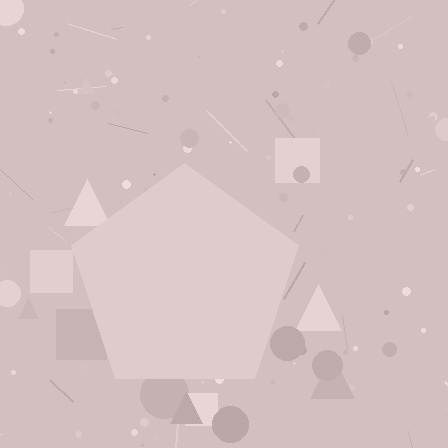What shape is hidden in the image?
A pentagon is hidden in the image.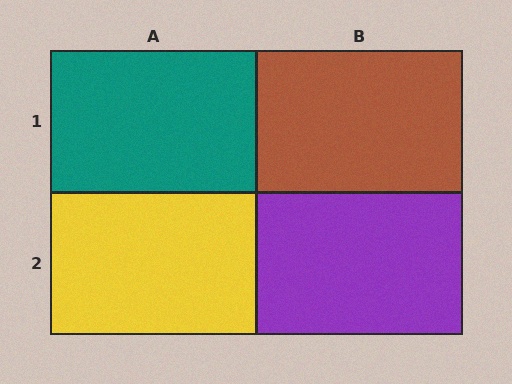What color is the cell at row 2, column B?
Purple.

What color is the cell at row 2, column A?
Yellow.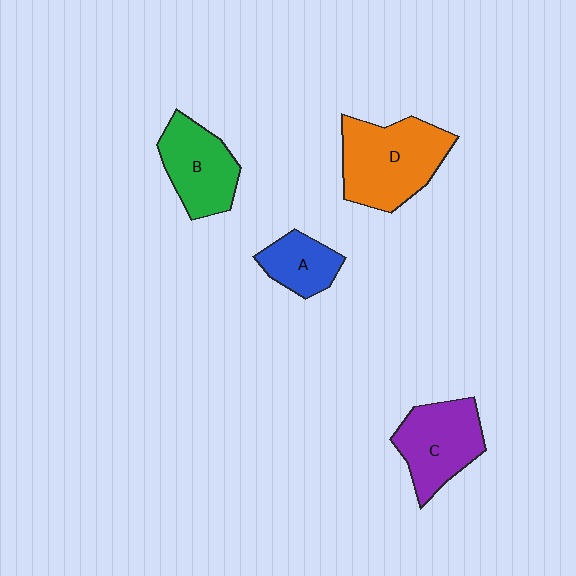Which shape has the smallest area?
Shape A (blue).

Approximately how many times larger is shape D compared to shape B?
Approximately 1.4 times.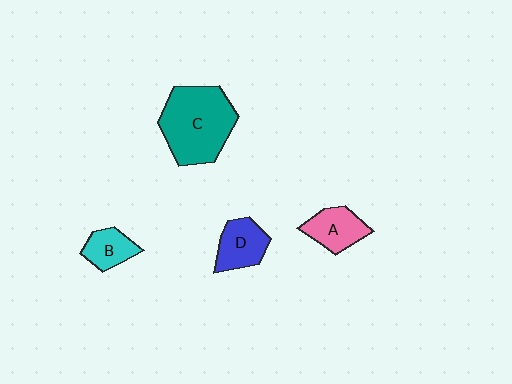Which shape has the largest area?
Shape C (teal).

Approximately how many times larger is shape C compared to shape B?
Approximately 2.8 times.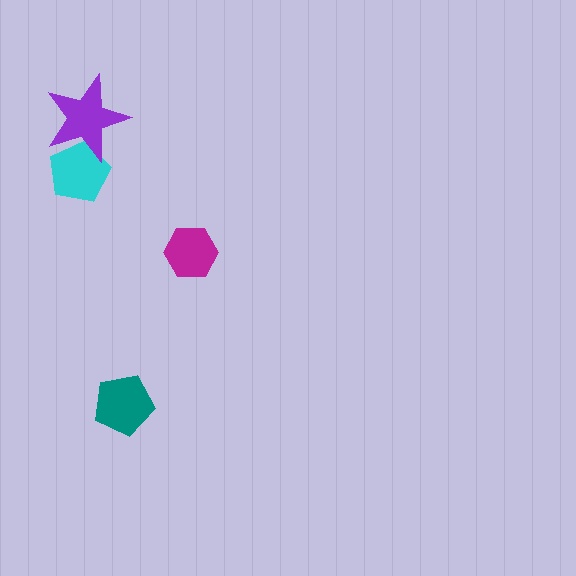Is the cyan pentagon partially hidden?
Yes, it is partially covered by another shape.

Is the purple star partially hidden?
No, no other shape covers it.